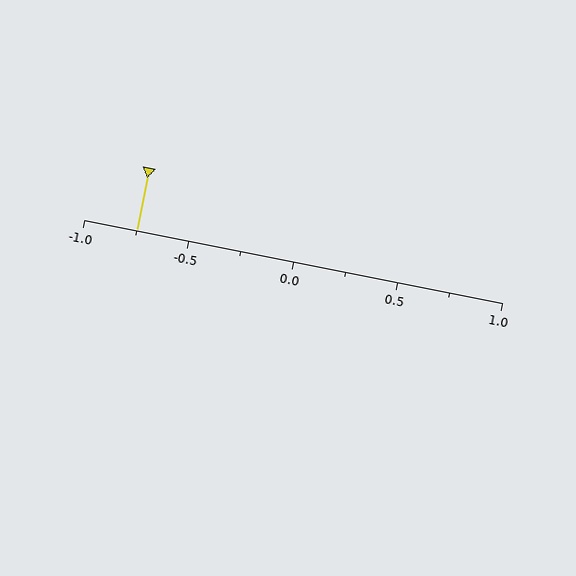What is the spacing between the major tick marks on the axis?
The major ticks are spaced 0.5 apart.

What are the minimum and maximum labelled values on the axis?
The axis runs from -1.0 to 1.0.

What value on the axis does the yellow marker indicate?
The marker indicates approximately -0.75.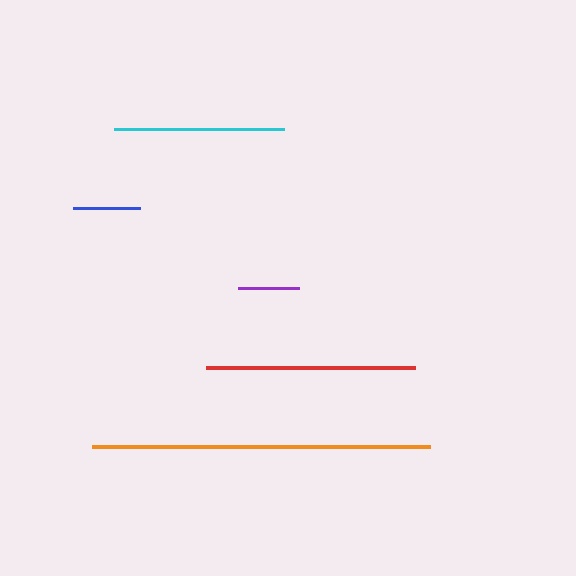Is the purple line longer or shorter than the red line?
The red line is longer than the purple line.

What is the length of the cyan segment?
The cyan segment is approximately 169 pixels long.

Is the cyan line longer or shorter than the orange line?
The orange line is longer than the cyan line.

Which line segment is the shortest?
The purple line is the shortest at approximately 61 pixels.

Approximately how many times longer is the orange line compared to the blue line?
The orange line is approximately 5.1 times the length of the blue line.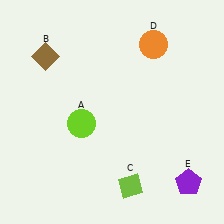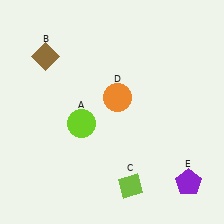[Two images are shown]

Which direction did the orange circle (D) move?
The orange circle (D) moved down.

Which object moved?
The orange circle (D) moved down.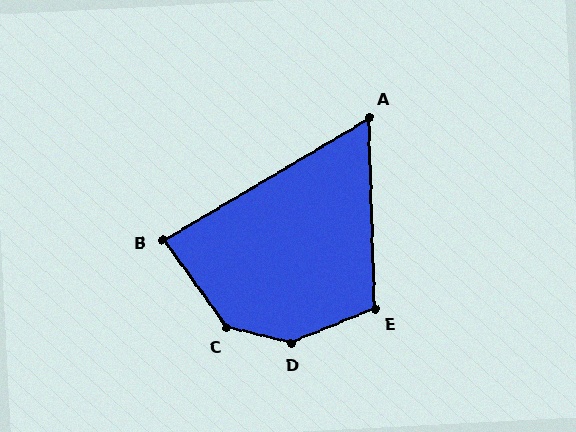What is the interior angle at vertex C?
Approximately 140 degrees (obtuse).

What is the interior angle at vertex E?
Approximately 110 degrees (obtuse).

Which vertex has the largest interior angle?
D, at approximately 144 degrees.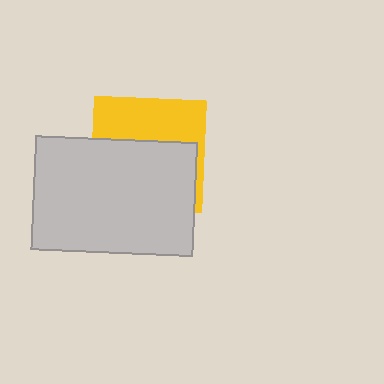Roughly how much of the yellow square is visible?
A small part of it is visible (roughly 41%).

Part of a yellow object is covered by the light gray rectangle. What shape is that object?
It is a square.